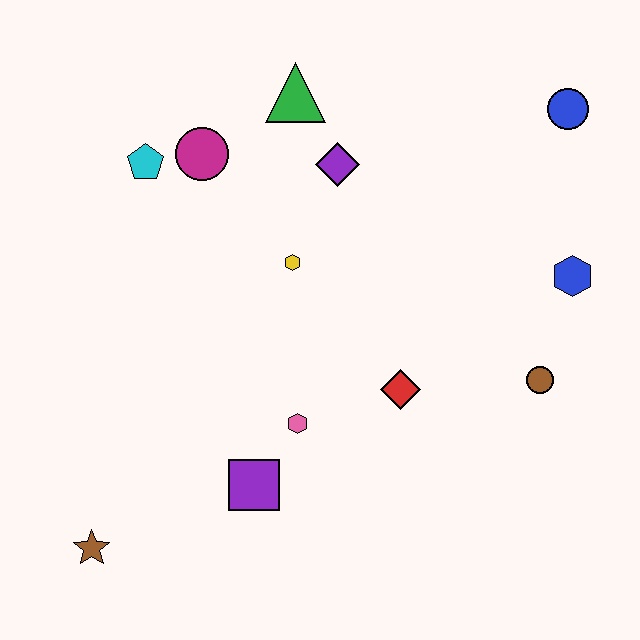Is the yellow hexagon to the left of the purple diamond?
Yes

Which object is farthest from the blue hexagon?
The brown star is farthest from the blue hexagon.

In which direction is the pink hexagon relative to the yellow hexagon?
The pink hexagon is below the yellow hexagon.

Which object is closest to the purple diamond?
The green triangle is closest to the purple diamond.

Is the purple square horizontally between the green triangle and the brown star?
Yes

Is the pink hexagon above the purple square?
Yes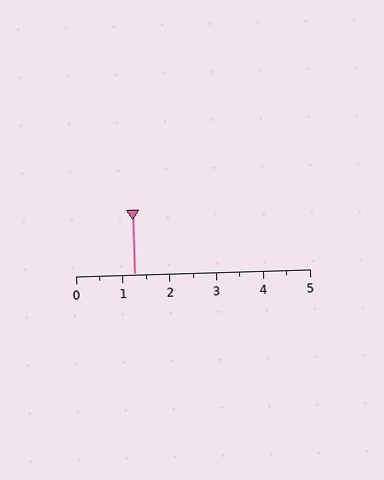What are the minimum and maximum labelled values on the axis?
The axis runs from 0 to 5.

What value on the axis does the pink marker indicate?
The marker indicates approximately 1.2.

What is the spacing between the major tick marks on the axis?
The major ticks are spaced 1 apart.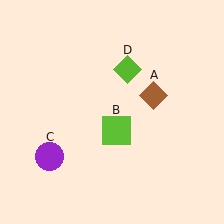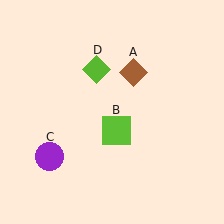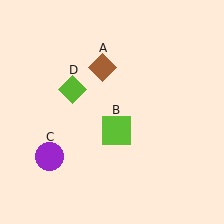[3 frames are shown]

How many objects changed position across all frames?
2 objects changed position: brown diamond (object A), lime diamond (object D).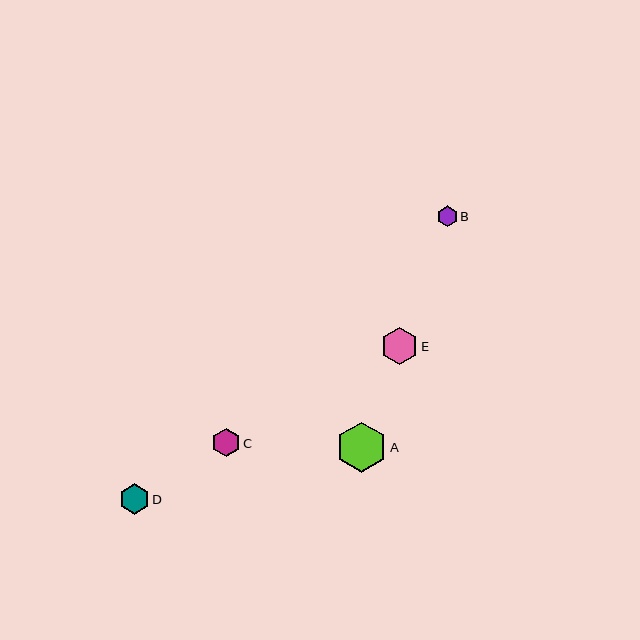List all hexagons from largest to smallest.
From largest to smallest: A, E, D, C, B.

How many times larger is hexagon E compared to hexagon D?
Hexagon E is approximately 1.2 times the size of hexagon D.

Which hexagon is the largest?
Hexagon A is the largest with a size of approximately 50 pixels.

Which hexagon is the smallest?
Hexagon B is the smallest with a size of approximately 21 pixels.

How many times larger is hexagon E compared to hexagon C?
Hexagon E is approximately 1.3 times the size of hexagon C.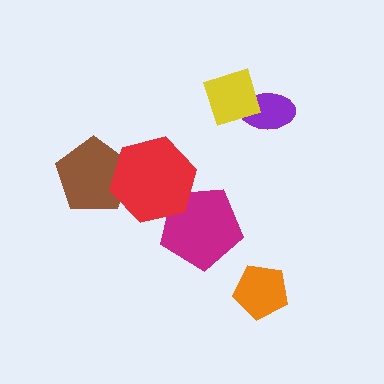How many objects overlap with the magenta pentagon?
1 object overlaps with the magenta pentagon.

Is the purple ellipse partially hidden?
Yes, it is partially covered by another shape.